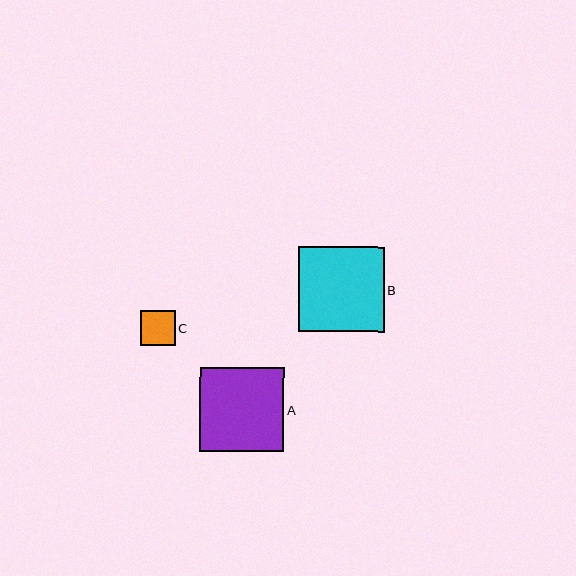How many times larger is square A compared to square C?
Square A is approximately 2.4 times the size of square C.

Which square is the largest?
Square B is the largest with a size of approximately 85 pixels.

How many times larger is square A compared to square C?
Square A is approximately 2.4 times the size of square C.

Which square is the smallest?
Square C is the smallest with a size of approximately 35 pixels.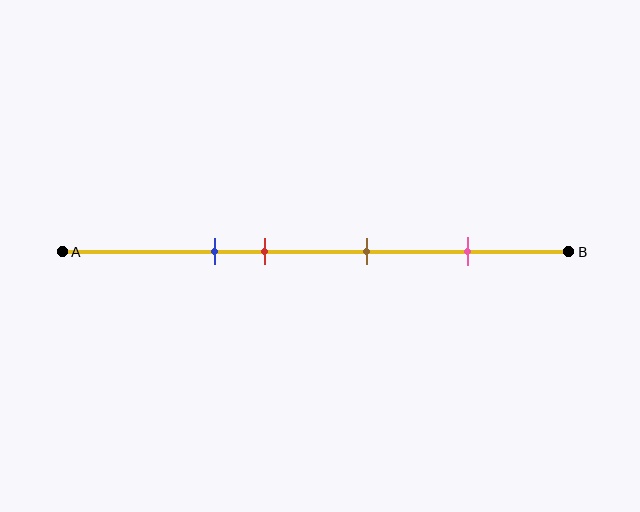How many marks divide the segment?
There are 4 marks dividing the segment.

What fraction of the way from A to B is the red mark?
The red mark is approximately 40% (0.4) of the way from A to B.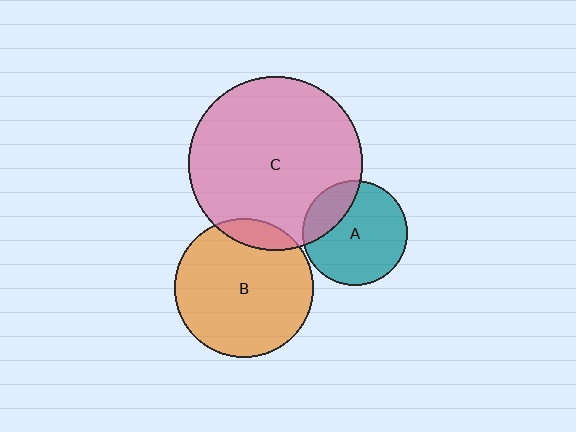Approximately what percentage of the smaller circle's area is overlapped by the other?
Approximately 25%.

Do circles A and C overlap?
Yes.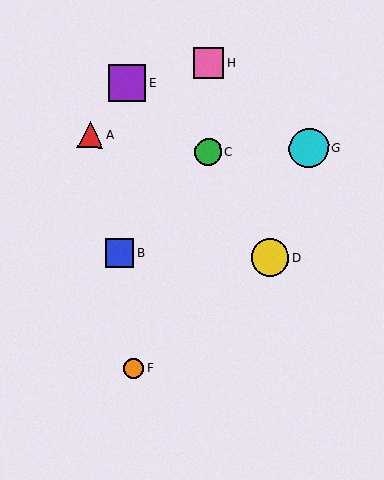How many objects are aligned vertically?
2 objects (C, H) are aligned vertically.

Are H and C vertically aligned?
Yes, both are at x≈209.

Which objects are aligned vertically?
Objects C, H are aligned vertically.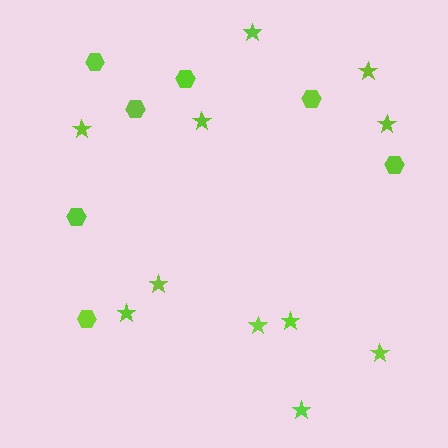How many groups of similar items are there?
There are 2 groups: one group of hexagons (7) and one group of stars (11).